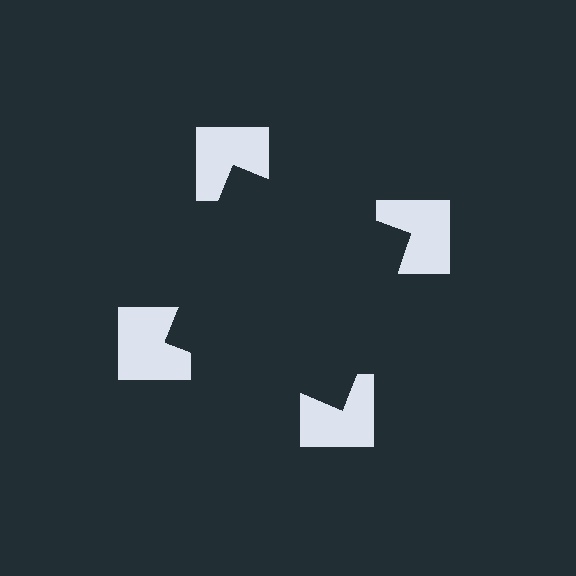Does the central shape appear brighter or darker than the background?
It typically appears slightly darker than the background, even though no actual brightness change is drawn.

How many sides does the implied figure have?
4 sides.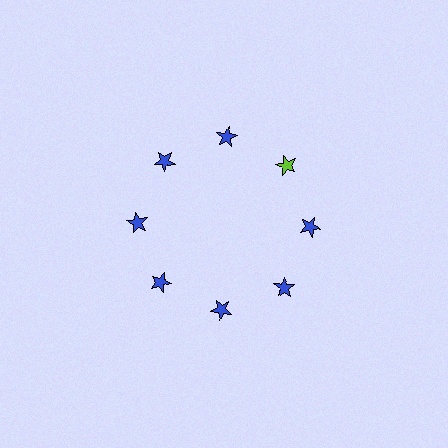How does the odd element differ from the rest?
It has a different color: lime instead of blue.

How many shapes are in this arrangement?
There are 8 shapes arranged in a ring pattern.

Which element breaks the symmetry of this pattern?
The lime star at roughly the 2 o'clock position breaks the symmetry. All other shapes are blue stars.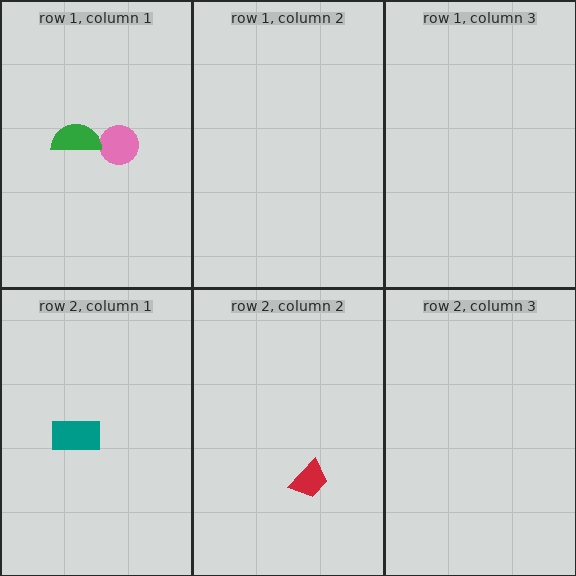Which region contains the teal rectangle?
The row 2, column 1 region.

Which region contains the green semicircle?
The row 1, column 1 region.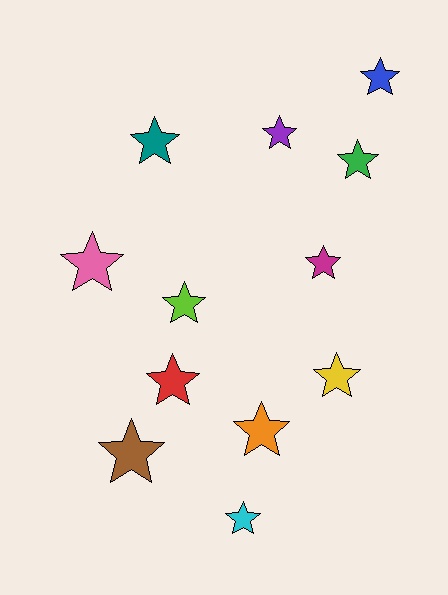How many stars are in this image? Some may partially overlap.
There are 12 stars.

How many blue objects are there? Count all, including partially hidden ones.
There is 1 blue object.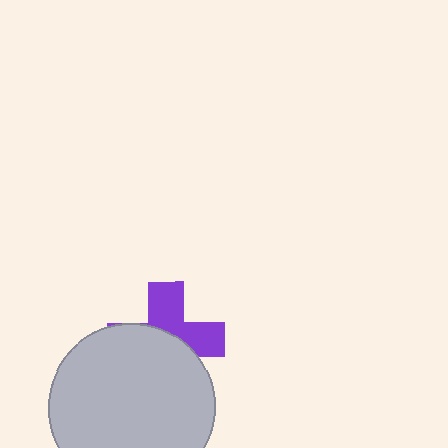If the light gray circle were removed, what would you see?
You would see the complete purple cross.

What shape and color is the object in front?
The object in front is a light gray circle.